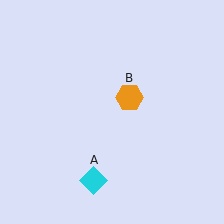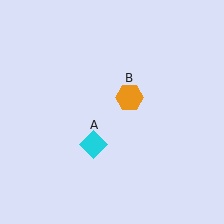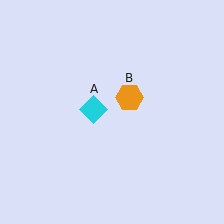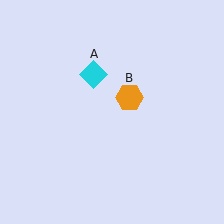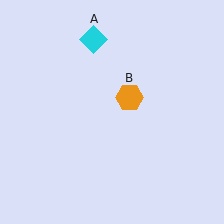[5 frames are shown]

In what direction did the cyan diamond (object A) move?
The cyan diamond (object A) moved up.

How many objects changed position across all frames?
1 object changed position: cyan diamond (object A).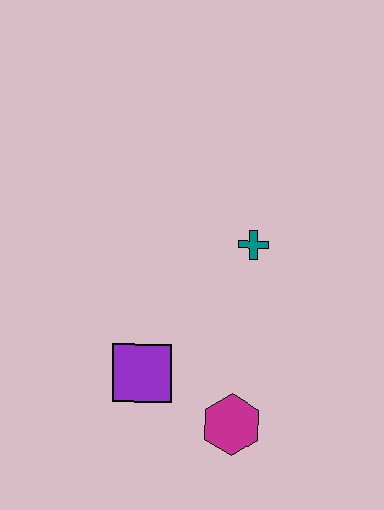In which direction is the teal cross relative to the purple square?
The teal cross is above the purple square.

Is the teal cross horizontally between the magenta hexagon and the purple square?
No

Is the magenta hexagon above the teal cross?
No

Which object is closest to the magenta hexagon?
The purple square is closest to the magenta hexagon.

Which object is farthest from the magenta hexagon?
The teal cross is farthest from the magenta hexagon.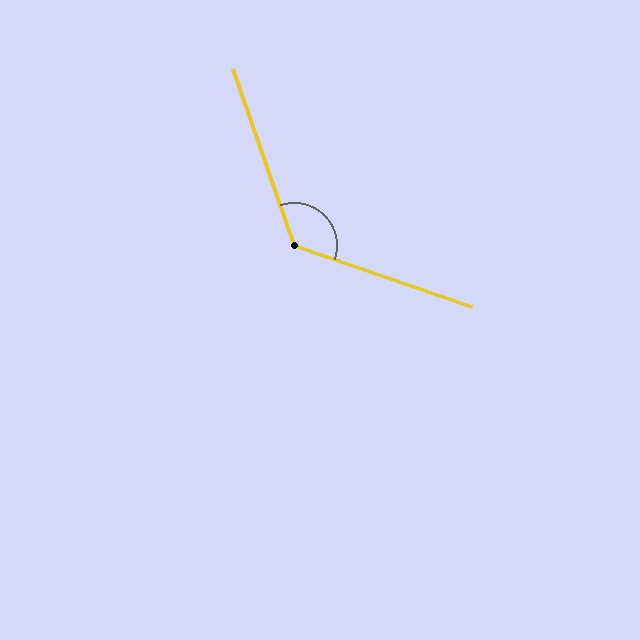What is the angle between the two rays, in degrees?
Approximately 128 degrees.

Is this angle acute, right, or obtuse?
It is obtuse.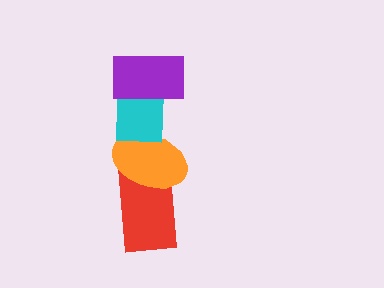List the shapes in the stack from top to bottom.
From top to bottom: the purple rectangle, the cyan rectangle, the orange ellipse, the red rectangle.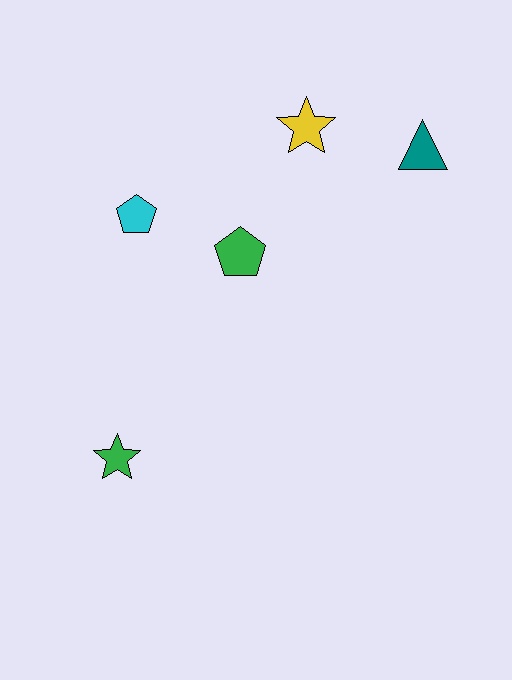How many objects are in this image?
There are 5 objects.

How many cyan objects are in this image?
There is 1 cyan object.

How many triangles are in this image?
There is 1 triangle.